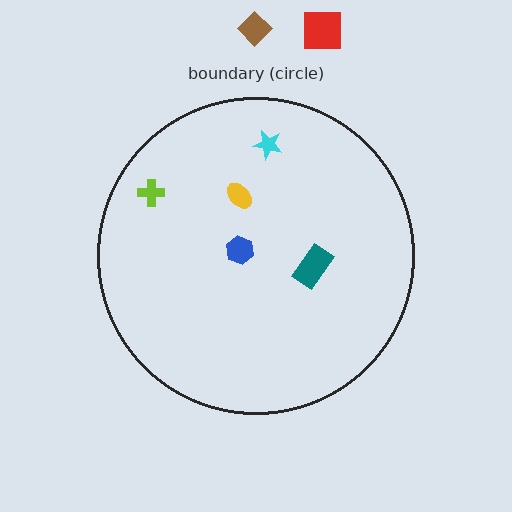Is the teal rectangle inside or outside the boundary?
Inside.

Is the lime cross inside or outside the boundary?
Inside.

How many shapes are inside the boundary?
5 inside, 2 outside.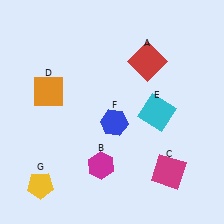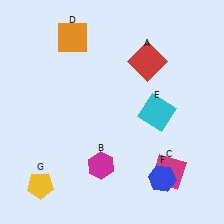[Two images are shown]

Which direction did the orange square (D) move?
The orange square (D) moved up.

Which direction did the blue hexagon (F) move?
The blue hexagon (F) moved down.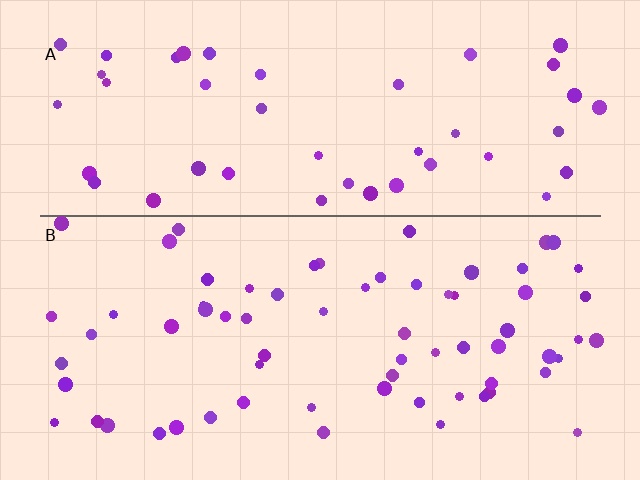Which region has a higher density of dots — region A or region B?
B (the bottom).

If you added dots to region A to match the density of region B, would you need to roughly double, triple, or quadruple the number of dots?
Approximately double.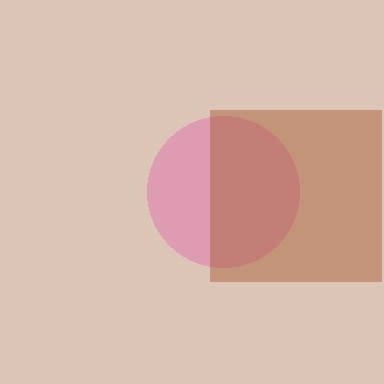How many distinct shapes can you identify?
There are 2 distinct shapes: a pink circle, a brown square.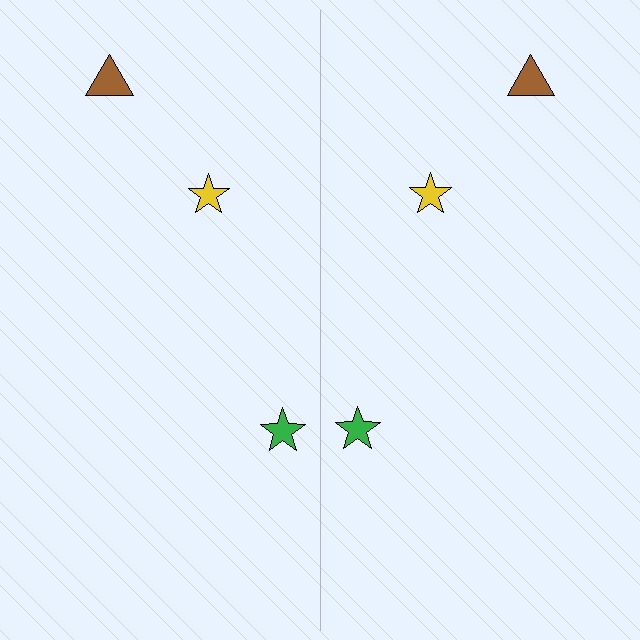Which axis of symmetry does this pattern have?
The pattern has a vertical axis of symmetry running through the center of the image.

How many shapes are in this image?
There are 6 shapes in this image.